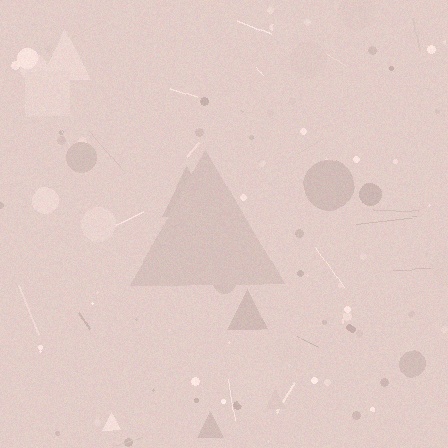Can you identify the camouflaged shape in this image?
The camouflaged shape is a triangle.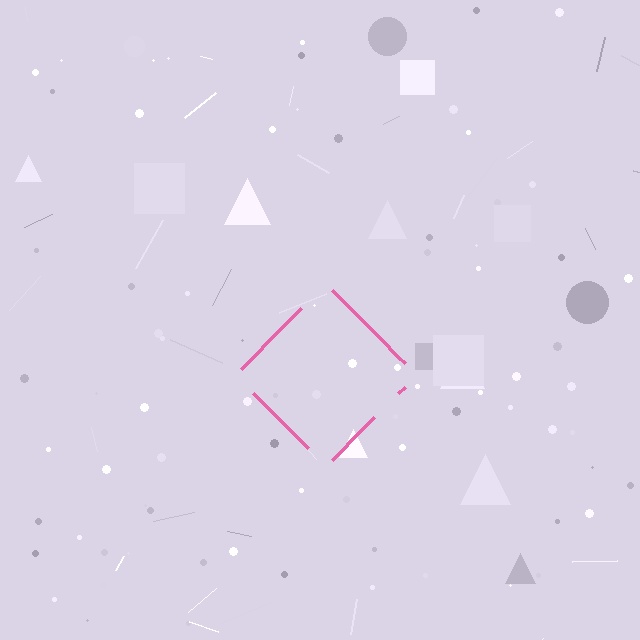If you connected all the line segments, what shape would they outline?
They would outline a diamond.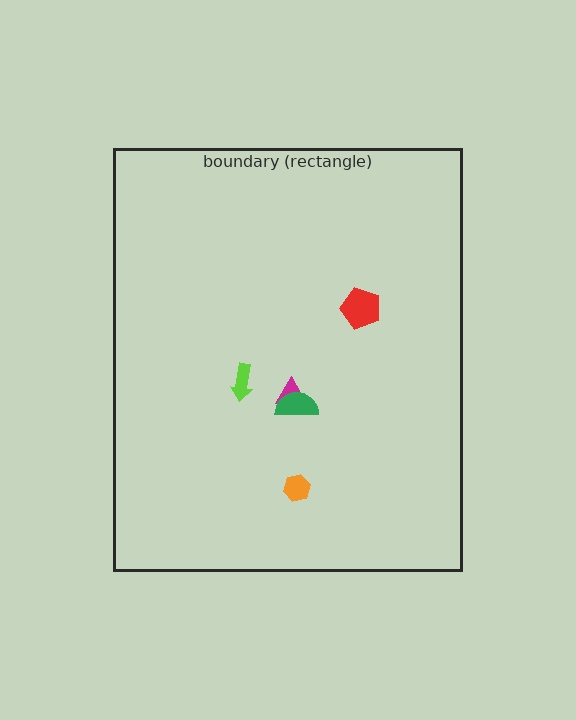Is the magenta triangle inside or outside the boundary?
Inside.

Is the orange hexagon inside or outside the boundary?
Inside.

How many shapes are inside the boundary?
5 inside, 0 outside.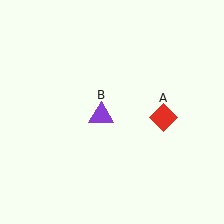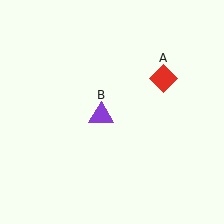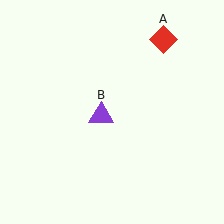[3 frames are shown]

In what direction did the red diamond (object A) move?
The red diamond (object A) moved up.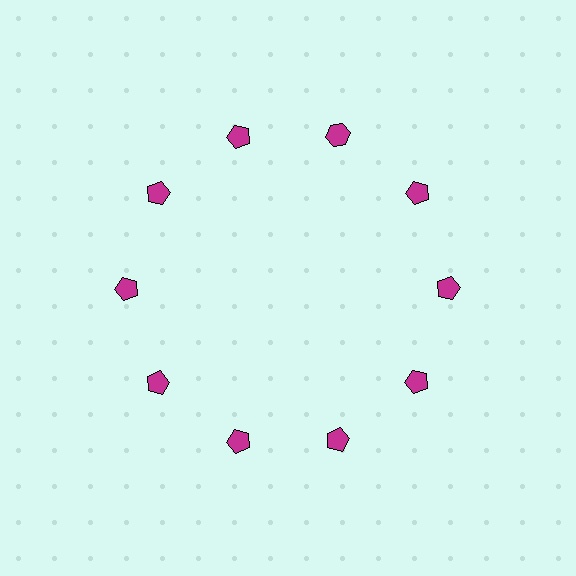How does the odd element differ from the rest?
It has a different shape: hexagon instead of pentagon.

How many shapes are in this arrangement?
There are 10 shapes arranged in a ring pattern.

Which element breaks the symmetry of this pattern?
The magenta hexagon at roughly the 1 o'clock position breaks the symmetry. All other shapes are magenta pentagons.